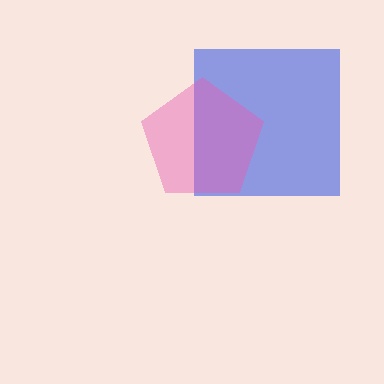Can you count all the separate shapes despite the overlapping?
Yes, there are 2 separate shapes.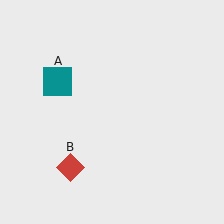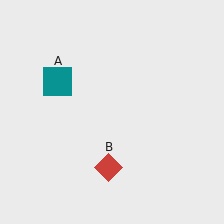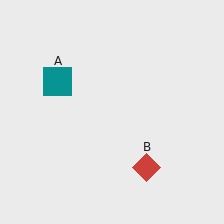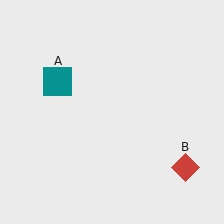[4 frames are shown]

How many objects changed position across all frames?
1 object changed position: red diamond (object B).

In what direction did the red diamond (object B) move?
The red diamond (object B) moved right.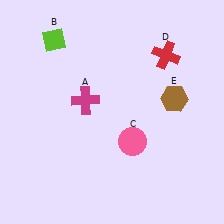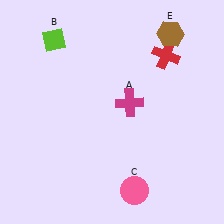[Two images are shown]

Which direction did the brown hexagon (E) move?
The brown hexagon (E) moved up.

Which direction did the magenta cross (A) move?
The magenta cross (A) moved right.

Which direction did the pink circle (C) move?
The pink circle (C) moved down.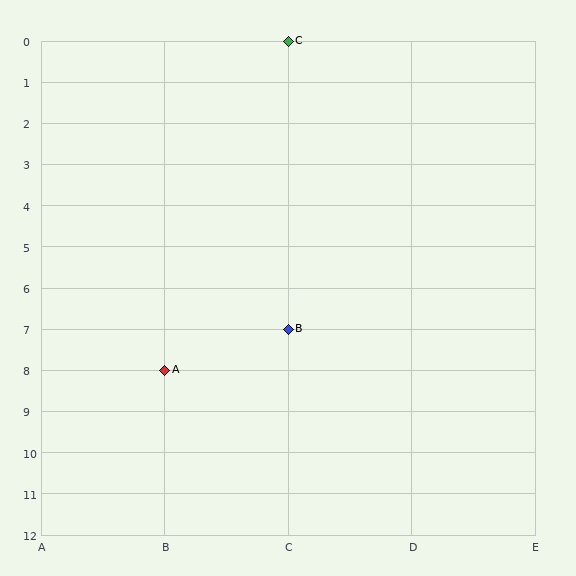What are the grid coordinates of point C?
Point C is at grid coordinates (C, 0).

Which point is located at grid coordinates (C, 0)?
Point C is at (C, 0).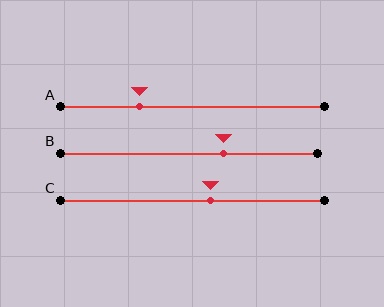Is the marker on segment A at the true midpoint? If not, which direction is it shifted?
No, the marker on segment A is shifted to the left by about 20% of the segment length.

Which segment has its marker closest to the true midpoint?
Segment C has its marker closest to the true midpoint.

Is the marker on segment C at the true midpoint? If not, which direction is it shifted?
No, the marker on segment C is shifted to the right by about 7% of the segment length.